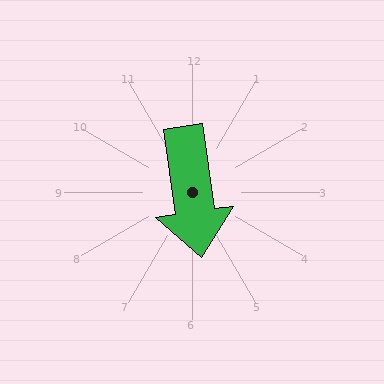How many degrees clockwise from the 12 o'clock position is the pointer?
Approximately 172 degrees.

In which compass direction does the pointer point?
South.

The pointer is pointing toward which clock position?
Roughly 6 o'clock.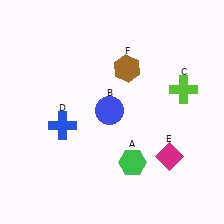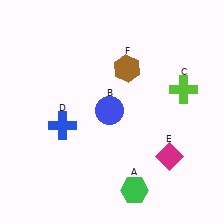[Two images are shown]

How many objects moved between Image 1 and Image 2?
1 object moved between the two images.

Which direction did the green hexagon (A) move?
The green hexagon (A) moved down.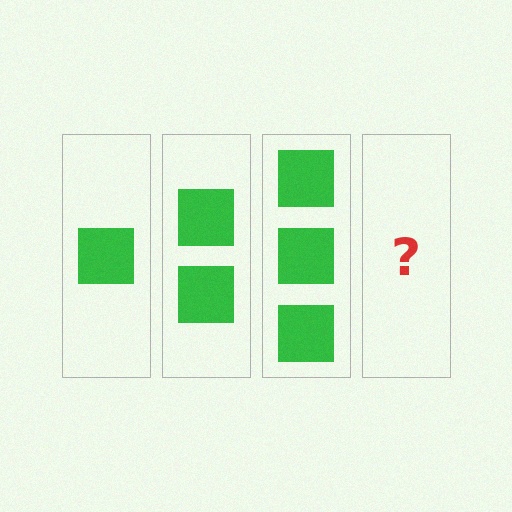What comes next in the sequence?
The next element should be 4 squares.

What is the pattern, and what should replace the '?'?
The pattern is that each step adds one more square. The '?' should be 4 squares.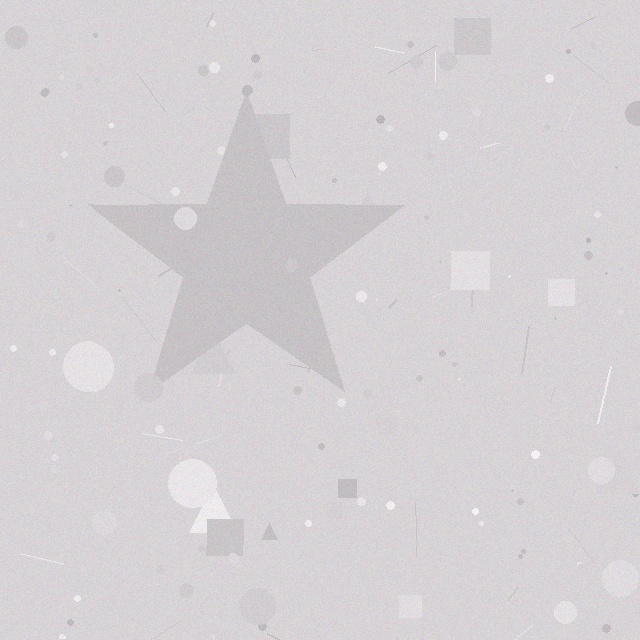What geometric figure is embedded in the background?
A star is embedded in the background.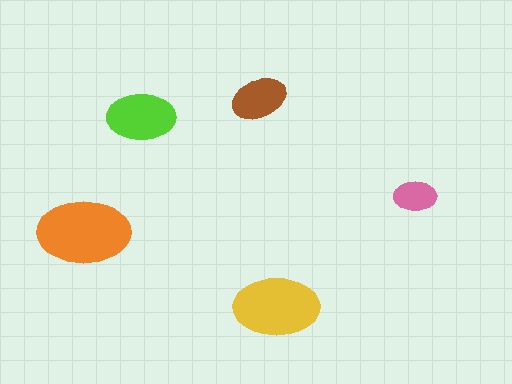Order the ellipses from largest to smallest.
the orange one, the yellow one, the lime one, the brown one, the pink one.